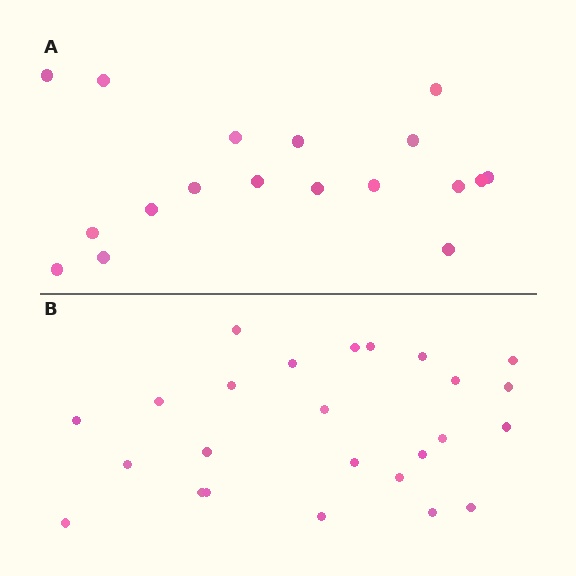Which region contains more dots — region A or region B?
Region B (the bottom region) has more dots.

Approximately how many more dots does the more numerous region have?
Region B has roughly 8 or so more dots than region A.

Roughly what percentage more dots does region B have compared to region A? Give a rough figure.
About 40% more.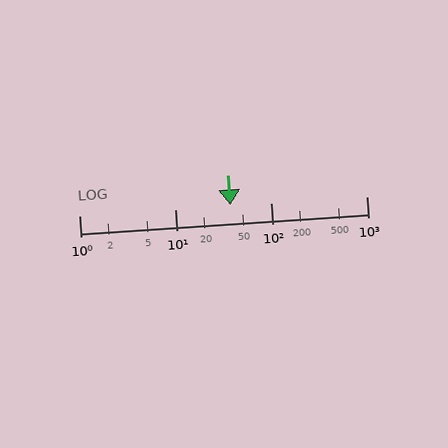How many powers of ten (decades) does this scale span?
The scale spans 3 decades, from 1 to 1000.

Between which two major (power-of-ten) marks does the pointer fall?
The pointer is between 10 and 100.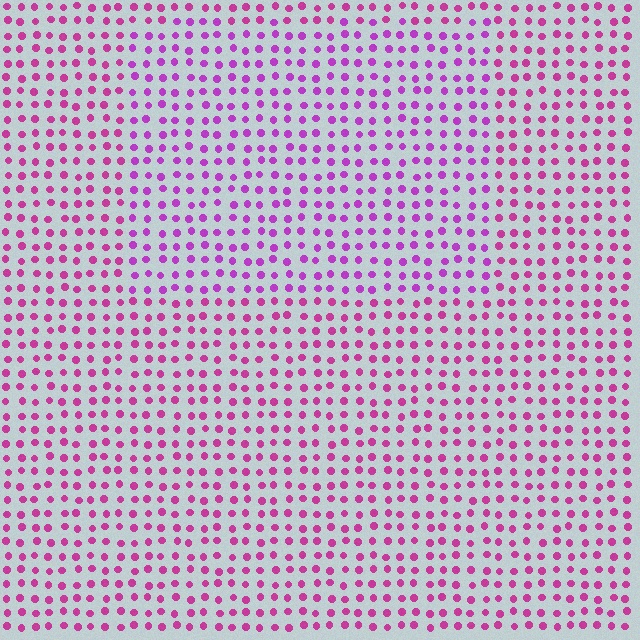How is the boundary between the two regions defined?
The boundary is defined purely by a slight shift in hue (about 24 degrees). Spacing, size, and orientation are identical on both sides.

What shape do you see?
I see a rectangle.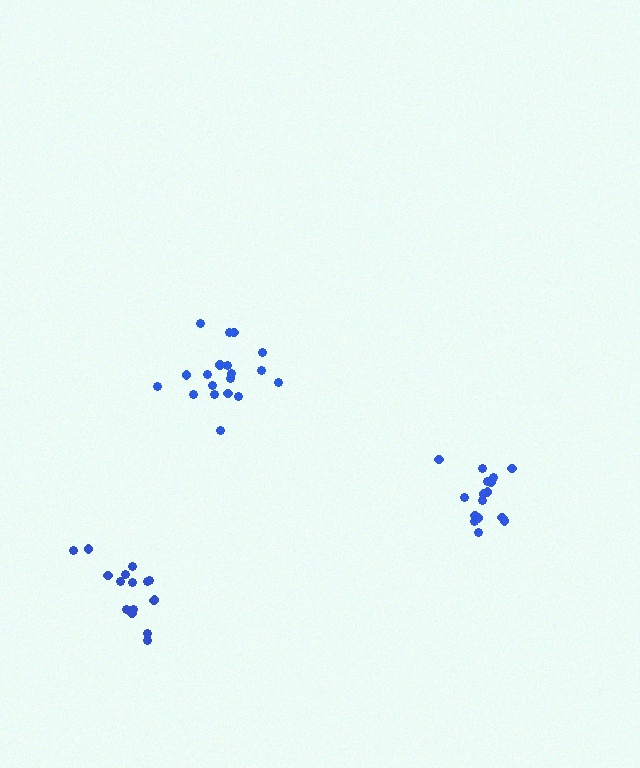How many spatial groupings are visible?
There are 3 spatial groupings.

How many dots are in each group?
Group 1: 19 dots, Group 2: 17 dots, Group 3: 16 dots (52 total).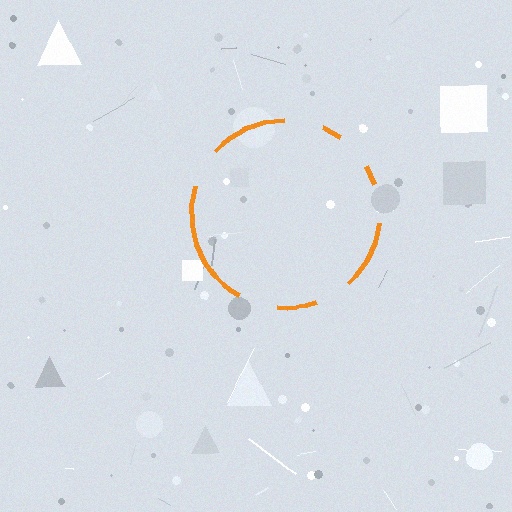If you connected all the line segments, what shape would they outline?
They would outline a circle.